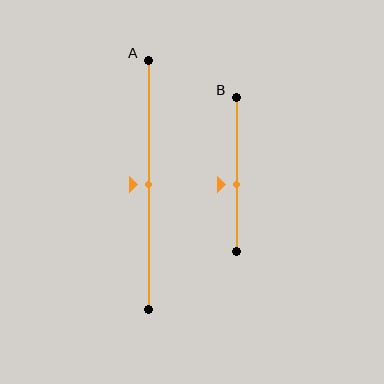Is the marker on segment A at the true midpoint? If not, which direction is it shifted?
Yes, the marker on segment A is at the true midpoint.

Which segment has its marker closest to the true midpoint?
Segment A has its marker closest to the true midpoint.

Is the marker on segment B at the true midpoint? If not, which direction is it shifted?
No, the marker on segment B is shifted downward by about 7% of the segment length.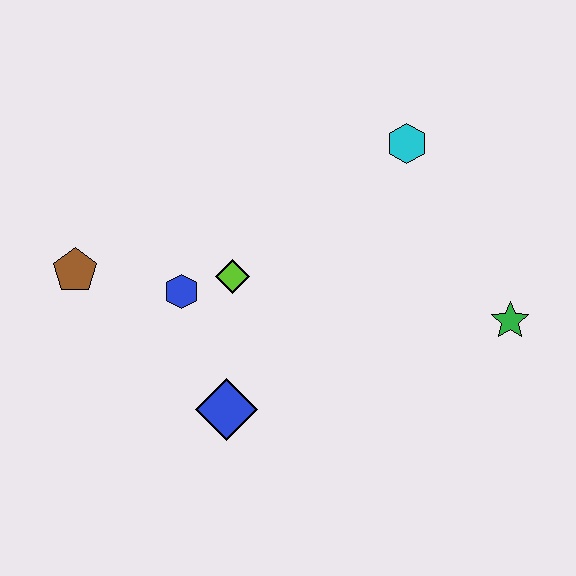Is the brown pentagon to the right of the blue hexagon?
No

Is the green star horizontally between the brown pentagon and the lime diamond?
No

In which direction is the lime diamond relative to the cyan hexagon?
The lime diamond is to the left of the cyan hexagon.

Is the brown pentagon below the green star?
No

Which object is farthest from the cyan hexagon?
The brown pentagon is farthest from the cyan hexagon.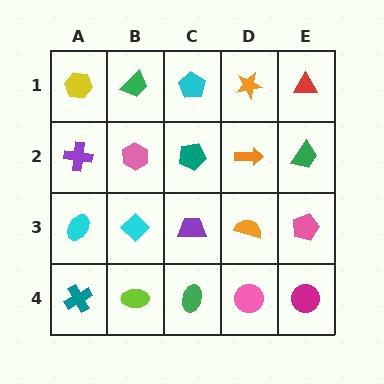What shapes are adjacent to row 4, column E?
A pink pentagon (row 3, column E), a pink circle (row 4, column D).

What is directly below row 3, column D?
A pink circle.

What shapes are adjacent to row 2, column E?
A red triangle (row 1, column E), a pink pentagon (row 3, column E), an orange arrow (row 2, column D).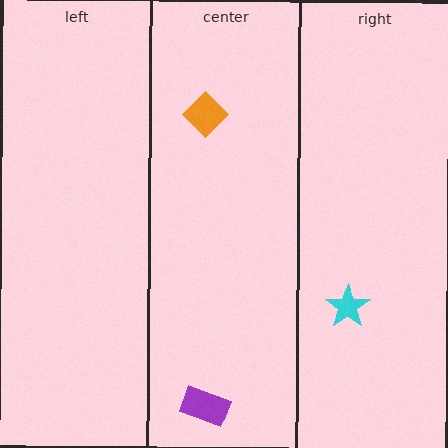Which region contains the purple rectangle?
The center region.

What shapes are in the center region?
The orange diamond, the purple rectangle.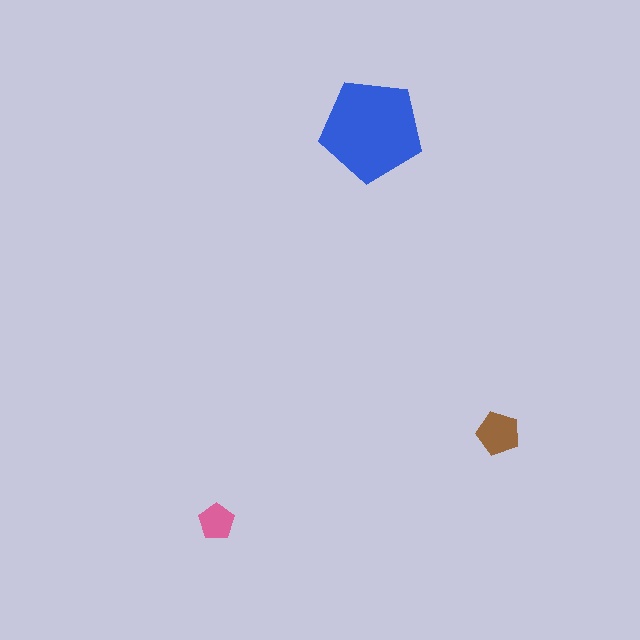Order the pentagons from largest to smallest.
the blue one, the brown one, the pink one.